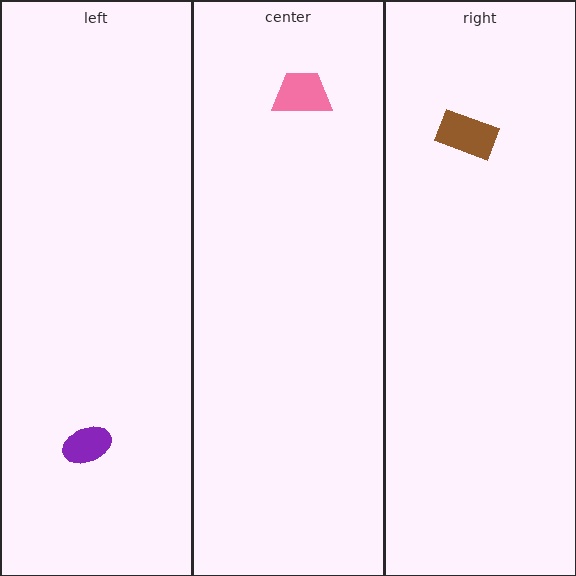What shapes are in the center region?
The pink trapezoid.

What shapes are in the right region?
The brown rectangle.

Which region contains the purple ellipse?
The left region.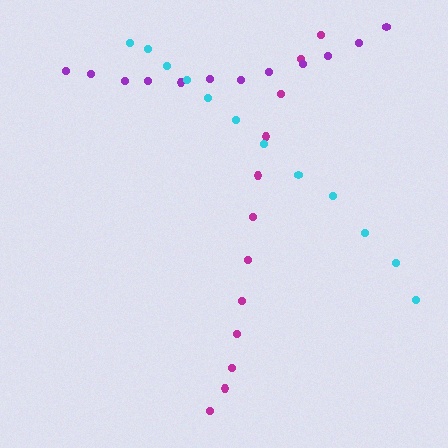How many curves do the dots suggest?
There are 3 distinct paths.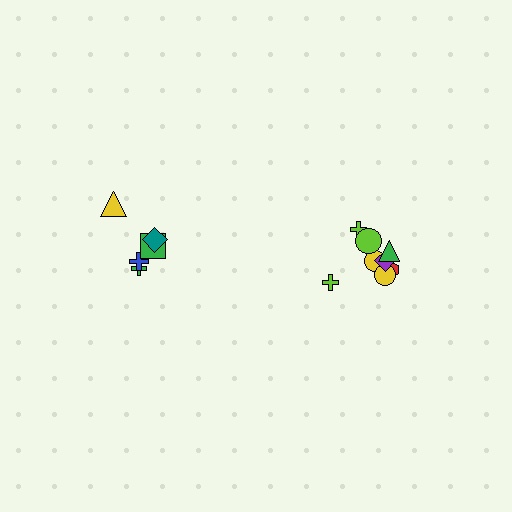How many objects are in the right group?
There are 8 objects.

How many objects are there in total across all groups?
There are 13 objects.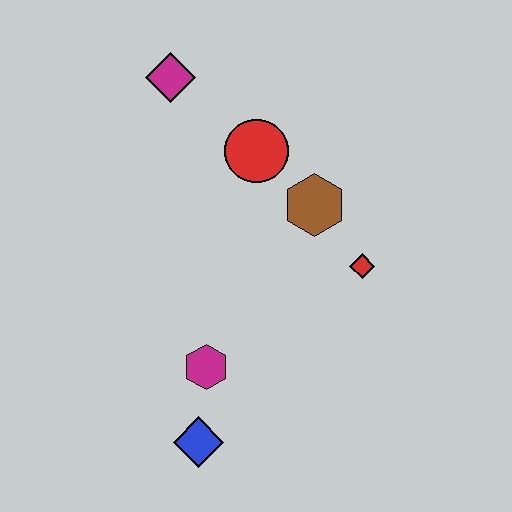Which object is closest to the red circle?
The brown hexagon is closest to the red circle.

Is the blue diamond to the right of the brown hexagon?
No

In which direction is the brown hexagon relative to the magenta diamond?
The brown hexagon is to the right of the magenta diamond.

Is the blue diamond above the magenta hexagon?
No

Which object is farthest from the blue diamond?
The magenta diamond is farthest from the blue diamond.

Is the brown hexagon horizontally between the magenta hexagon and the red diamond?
Yes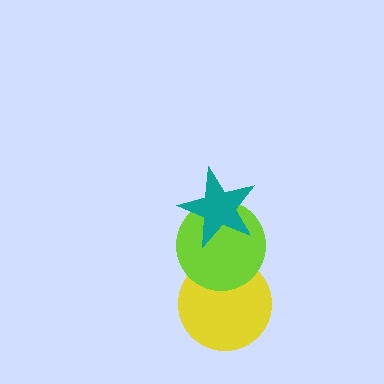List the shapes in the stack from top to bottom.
From top to bottom: the teal star, the lime circle, the yellow circle.